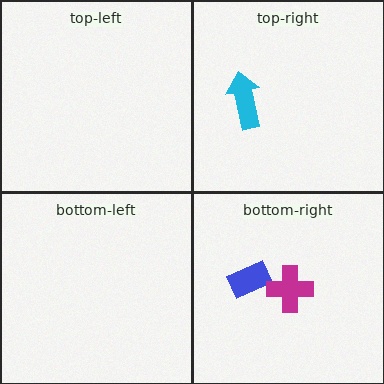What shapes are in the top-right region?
The cyan arrow.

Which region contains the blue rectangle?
The bottom-right region.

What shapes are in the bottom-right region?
The blue rectangle, the magenta cross.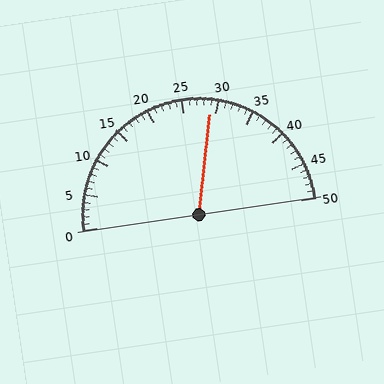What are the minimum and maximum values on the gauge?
The gauge ranges from 0 to 50.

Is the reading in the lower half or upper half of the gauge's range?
The reading is in the upper half of the range (0 to 50).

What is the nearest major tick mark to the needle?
The nearest major tick mark is 30.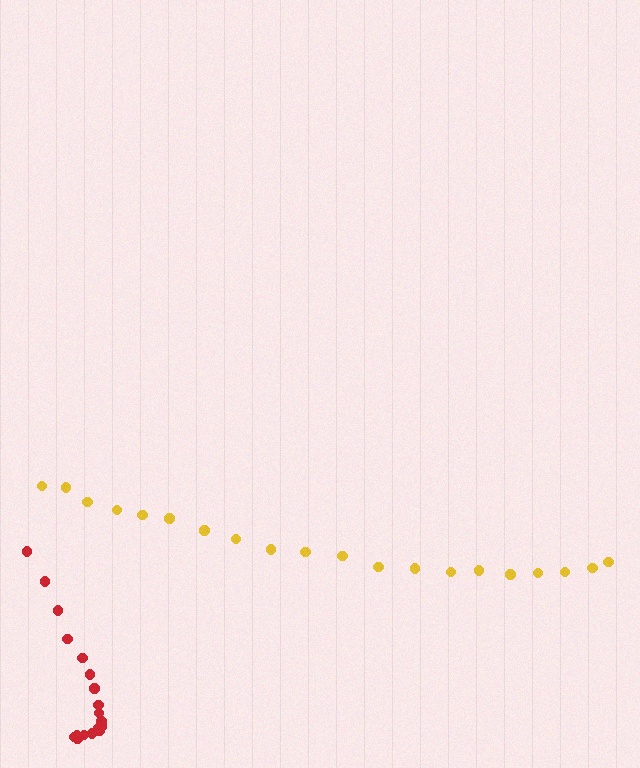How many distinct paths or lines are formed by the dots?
There are 2 distinct paths.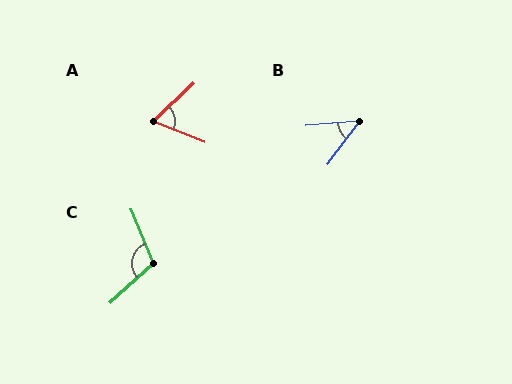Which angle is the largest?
C, at approximately 110 degrees.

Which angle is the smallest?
B, at approximately 48 degrees.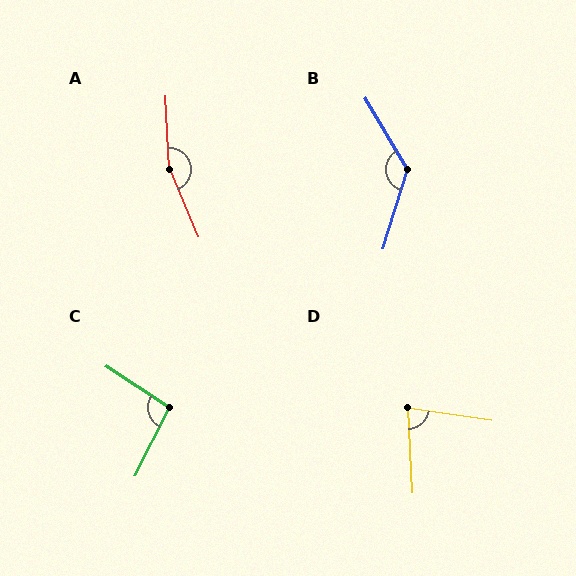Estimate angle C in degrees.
Approximately 97 degrees.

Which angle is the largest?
A, at approximately 160 degrees.